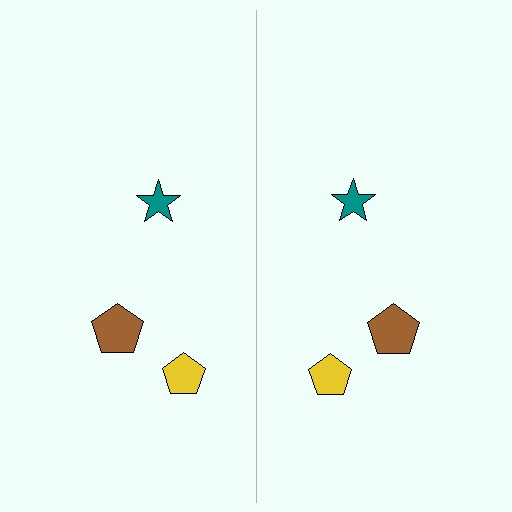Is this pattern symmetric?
Yes, this pattern has bilateral (reflection) symmetry.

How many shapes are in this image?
There are 6 shapes in this image.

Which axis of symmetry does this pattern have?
The pattern has a vertical axis of symmetry running through the center of the image.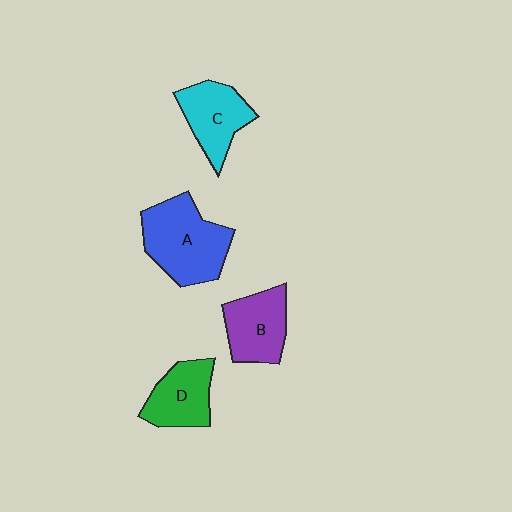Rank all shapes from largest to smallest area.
From largest to smallest: A (blue), C (cyan), B (purple), D (green).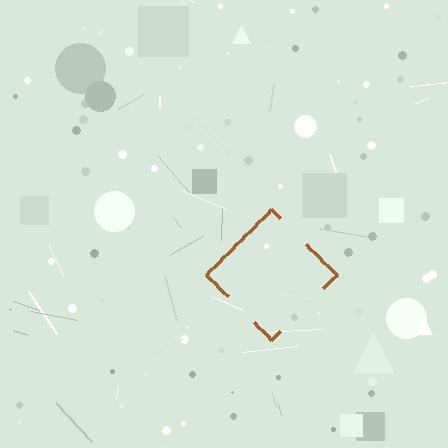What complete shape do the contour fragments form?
The contour fragments form a diamond.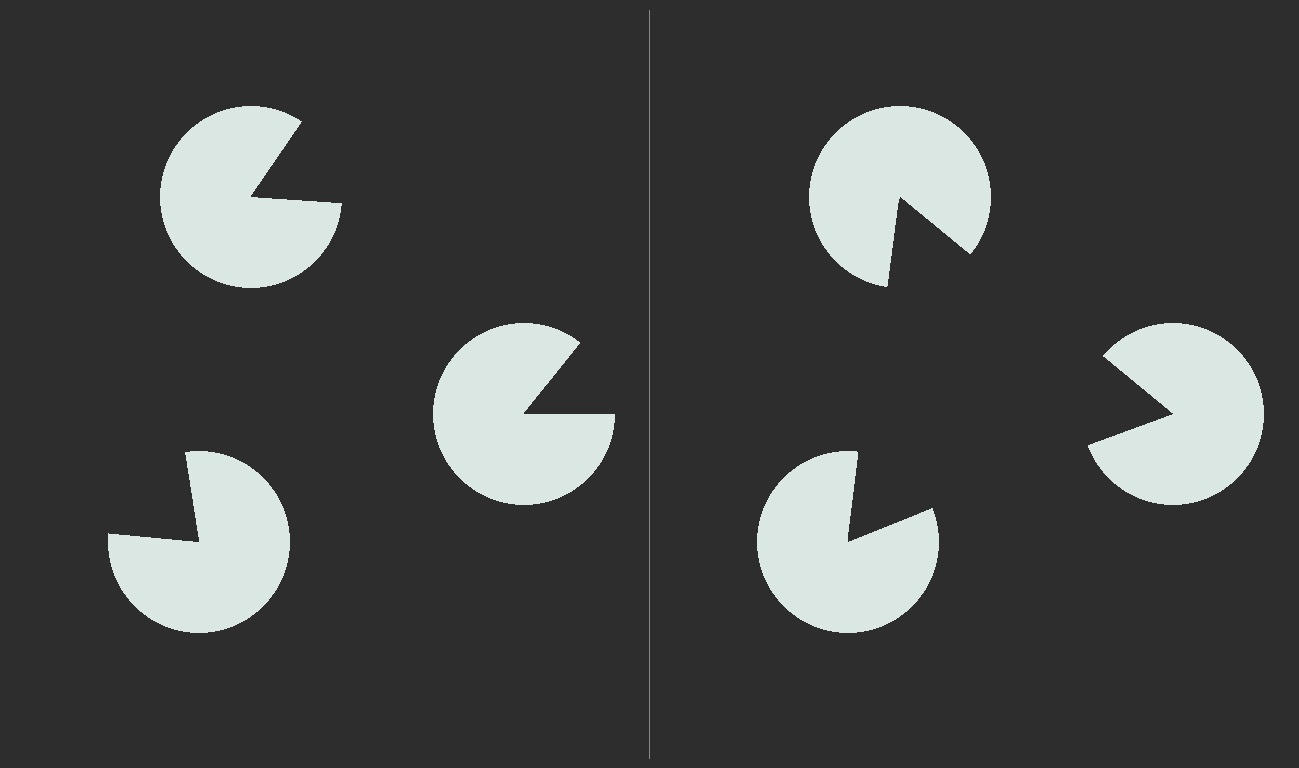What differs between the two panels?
The pac-man discs are positioned identically on both sides; only the wedge orientations differ. On the right they align to a triangle; on the left they are misaligned.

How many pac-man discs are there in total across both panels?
6 — 3 on each side.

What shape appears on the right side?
An illusory triangle.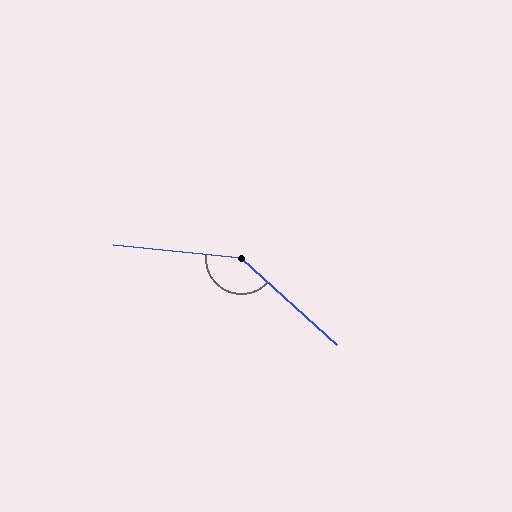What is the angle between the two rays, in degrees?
Approximately 143 degrees.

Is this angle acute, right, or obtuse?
It is obtuse.